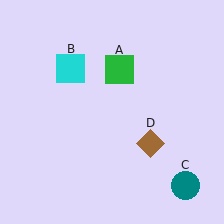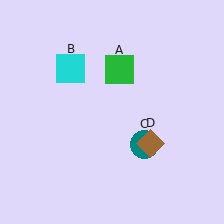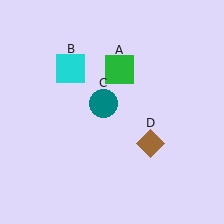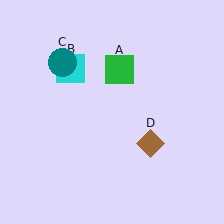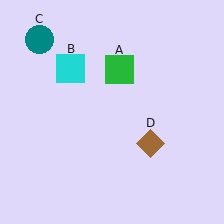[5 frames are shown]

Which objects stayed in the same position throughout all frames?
Green square (object A) and cyan square (object B) and brown diamond (object D) remained stationary.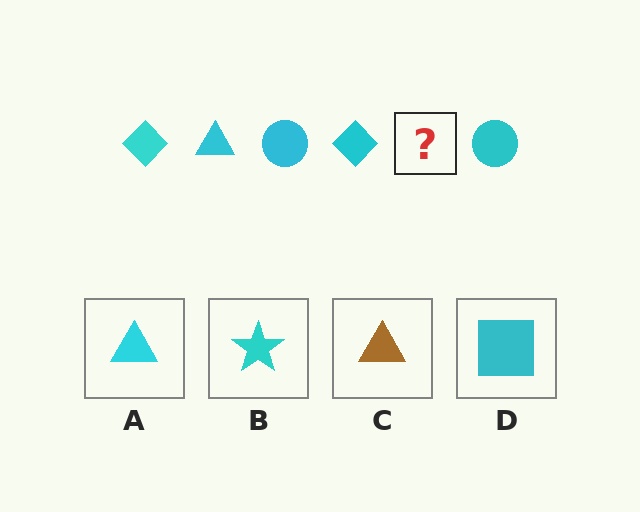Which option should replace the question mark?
Option A.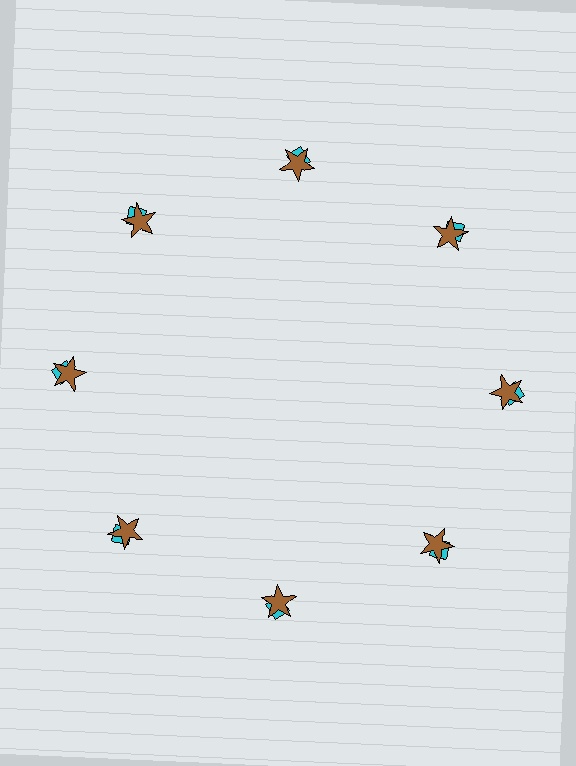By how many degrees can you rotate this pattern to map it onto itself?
The pattern maps onto itself every 45 degrees of rotation.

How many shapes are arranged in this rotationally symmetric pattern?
There are 16 shapes, arranged in 8 groups of 2.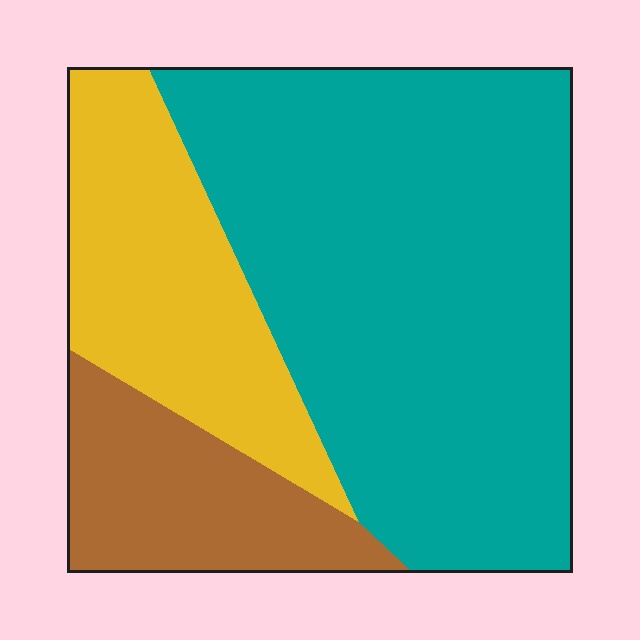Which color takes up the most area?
Teal, at roughly 60%.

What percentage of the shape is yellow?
Yellow covers about 25% of the shape.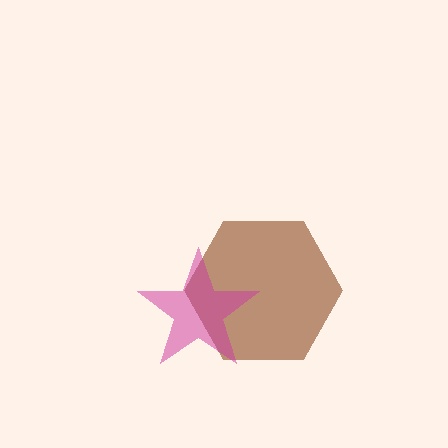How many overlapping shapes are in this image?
There are 2 overlapping shapes in the image.